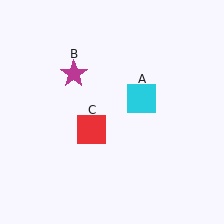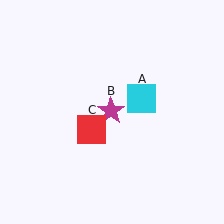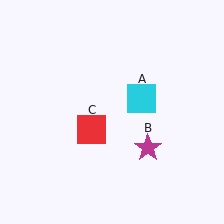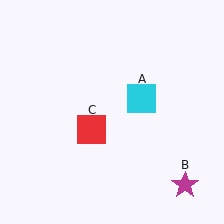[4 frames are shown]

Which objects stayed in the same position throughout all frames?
Cyan square (object A) and red square (object C) remained stationary.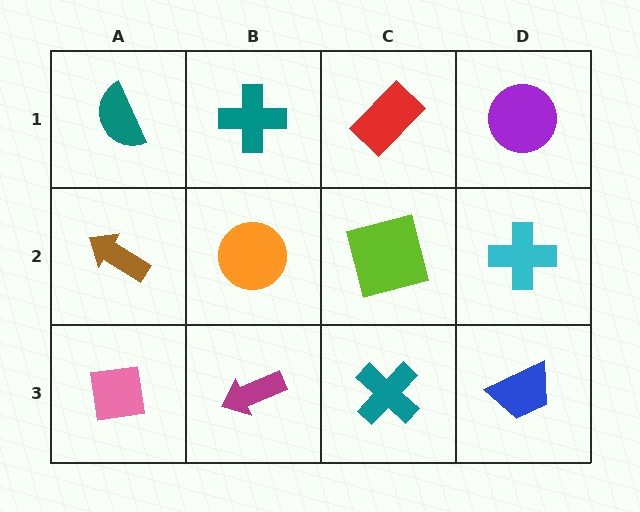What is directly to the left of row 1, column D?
A red rectangle.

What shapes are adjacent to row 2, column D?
A purple circle (row 1, column D), a blue trapezoid (row 3, column D), a lime square (row 2, column C).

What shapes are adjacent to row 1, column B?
An orange circle (row 2, column B), a teal semicircle (row 1, column A), a red rectangle (row 1, column C).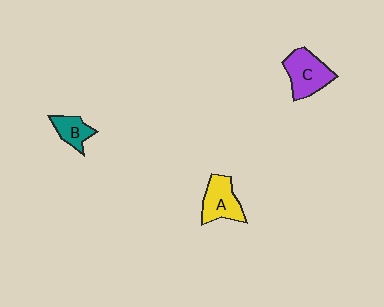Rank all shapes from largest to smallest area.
From largest to smallest: C (purple), A (yellow), B (teal).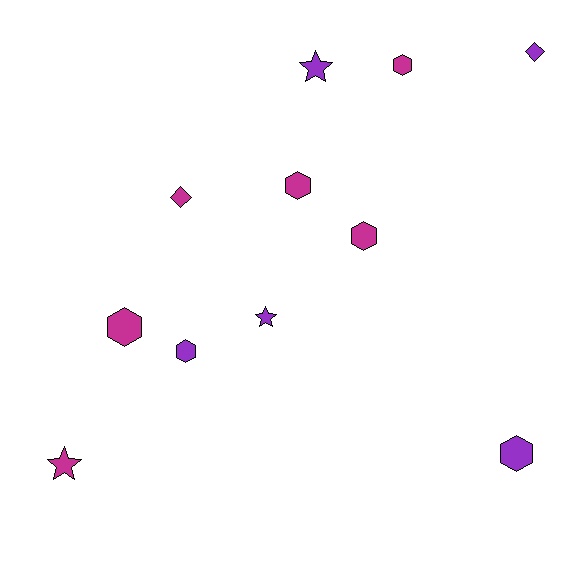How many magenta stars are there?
There is 1 magenta star.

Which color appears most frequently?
Magenta, with 6 objects.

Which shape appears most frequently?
Hexagon, with 6 objects.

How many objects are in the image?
There are 11 objects.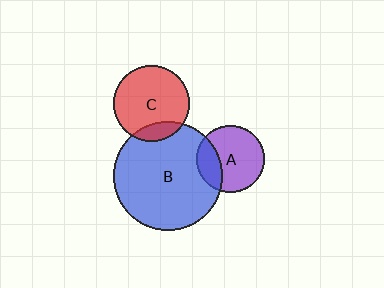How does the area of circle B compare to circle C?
Approximately 2.1 times.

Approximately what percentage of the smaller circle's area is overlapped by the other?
Approximately 15%.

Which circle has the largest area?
Circle B (blue).